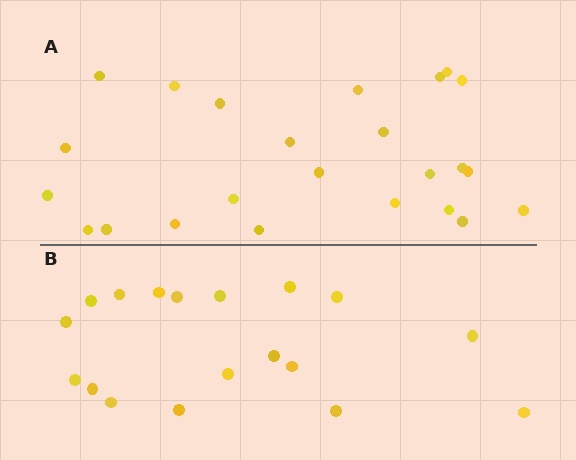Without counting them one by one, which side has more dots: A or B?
Region A (the top region) has more dots.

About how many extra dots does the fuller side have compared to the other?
Region A has about 6 more dots than region B.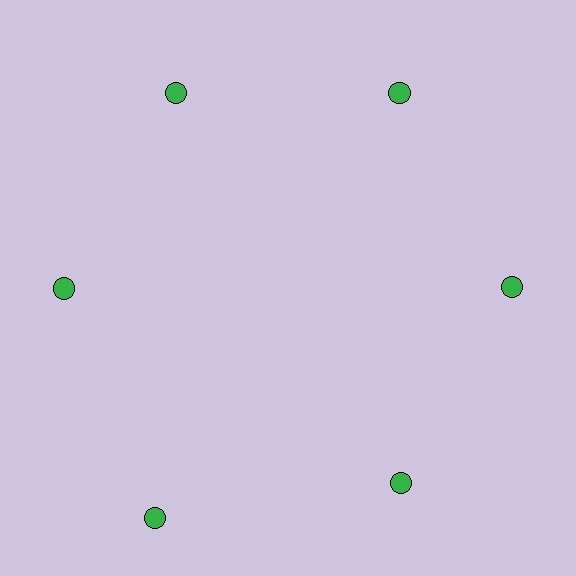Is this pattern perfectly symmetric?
No. The 6 green circles are arranged in a ring, but one element near the 7 o'clock position is pushed outward from the center, breaking the 6-fold rotational symmetry.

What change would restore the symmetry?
The symmetry would be restored by moving it inward, back onto the ring so that all 6 circles sit at equal angles and equal distance from the center.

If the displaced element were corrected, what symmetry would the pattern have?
It would have 6-fold rotational symmetry — the pattern would map onto itself every 60 degrees.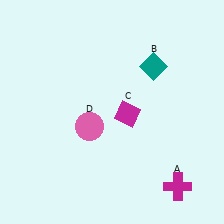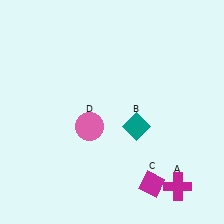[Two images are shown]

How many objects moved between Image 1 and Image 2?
2 objects moved between the two images.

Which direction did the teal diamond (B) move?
The teal diamond (B) moved down.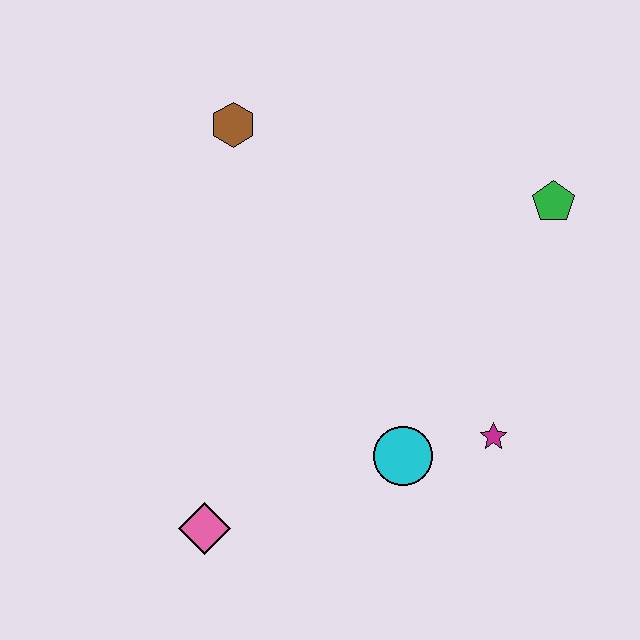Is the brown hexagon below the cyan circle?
No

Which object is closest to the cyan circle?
The magenta star is closest to the cyan circle.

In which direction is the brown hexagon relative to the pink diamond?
The brown hexagon is above the pink diamond.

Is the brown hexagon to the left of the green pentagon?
Yes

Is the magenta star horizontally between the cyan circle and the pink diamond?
No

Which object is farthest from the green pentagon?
The pink diamond is farthest from the green pentagon.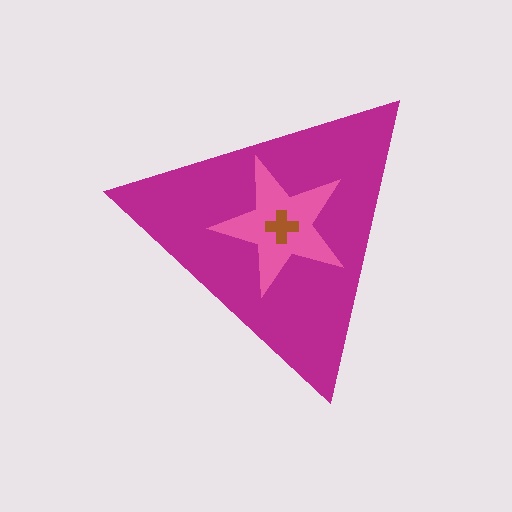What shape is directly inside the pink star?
The brown cross.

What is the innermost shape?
The brown cross.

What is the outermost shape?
The magenta triangle.